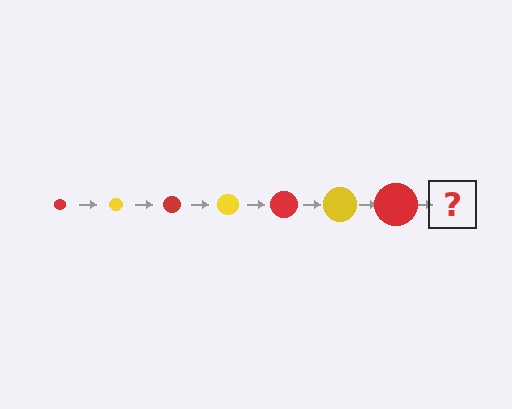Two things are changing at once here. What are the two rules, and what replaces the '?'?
The two rules are that the circle grows larger each step and the color cycles through red and yellow. The '?' should be a yellow circle, larger than the previous one.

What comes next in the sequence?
The next element should be a yellow circle, larger than the previous one.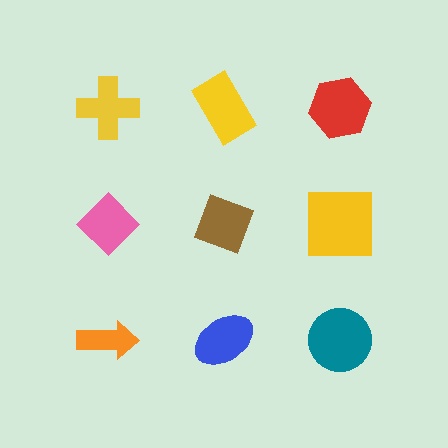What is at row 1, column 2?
A yellow rectangle.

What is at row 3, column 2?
A blue ellipse.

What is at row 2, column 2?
A brown diamond.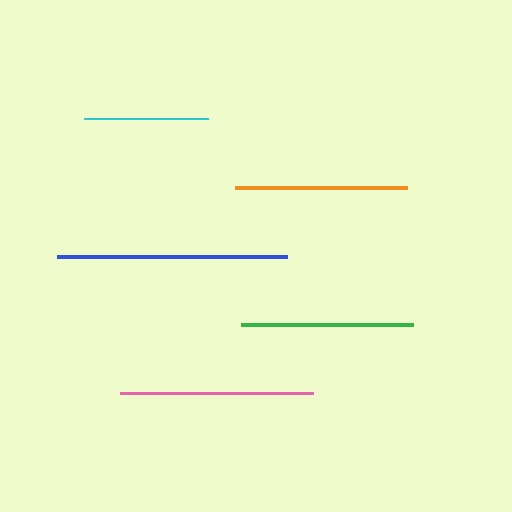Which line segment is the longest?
The blue line is the longest at approximately 230 pixels.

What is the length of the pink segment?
The pink segment is approximately 194 pixels long.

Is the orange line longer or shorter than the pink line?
The pink line is longer than the orange line.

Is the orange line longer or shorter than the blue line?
The blue line is longer than the orange line.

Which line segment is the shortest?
The cyan line is the shortest at approximately 124 pixels.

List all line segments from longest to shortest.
From longest to shortest: blue, pink, orange, green, cyan.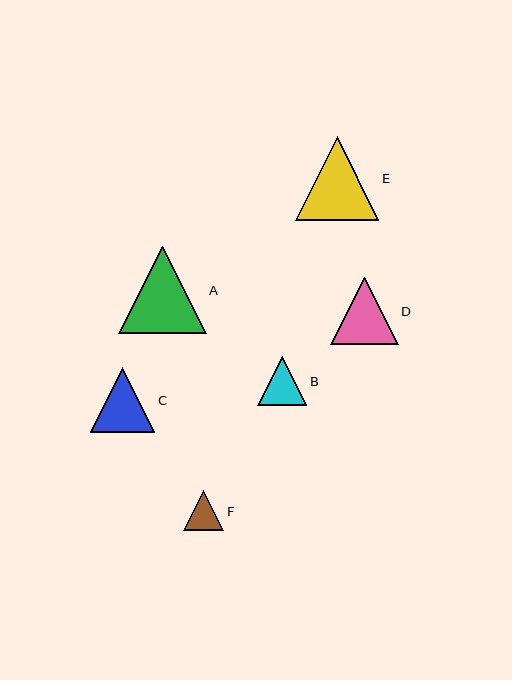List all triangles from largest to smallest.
From largest to smallest: A, E, D, C, B, F.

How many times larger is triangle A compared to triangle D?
Triangle A is approximately 1.3 times the size of triangle D.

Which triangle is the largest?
Triangle A is the largest with a size of approximately 87 pixels.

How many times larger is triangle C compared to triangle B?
Triangle C is approximately 1.3 times the size of triangle B.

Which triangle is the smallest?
Triangle F is the smallest with a size of approximately 40 pixels.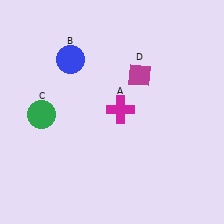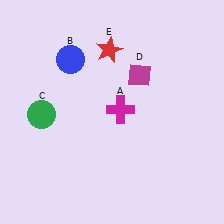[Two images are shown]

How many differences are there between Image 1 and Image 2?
There is 1 difference between the two images.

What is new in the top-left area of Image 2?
A red star (E) was added in the top-left area of Image 2.